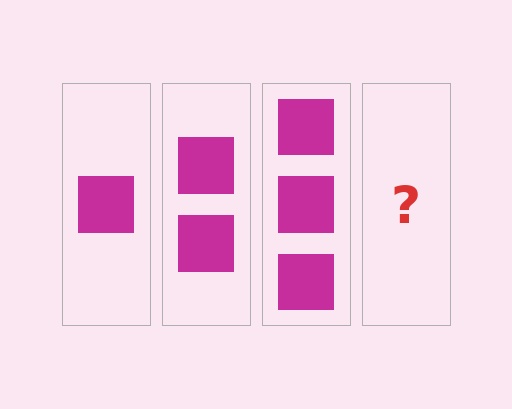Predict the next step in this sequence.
The next step is 4 squares.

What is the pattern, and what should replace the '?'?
The pattern is that each step adds one more square. The '?' should be 4 squares.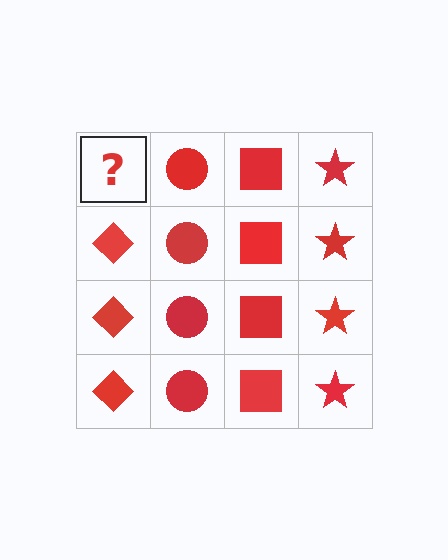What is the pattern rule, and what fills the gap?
The rule is that each column has a consistent shape. The gap should be filled with a red diamond.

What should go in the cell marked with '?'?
The missing cell should contain a red diamond.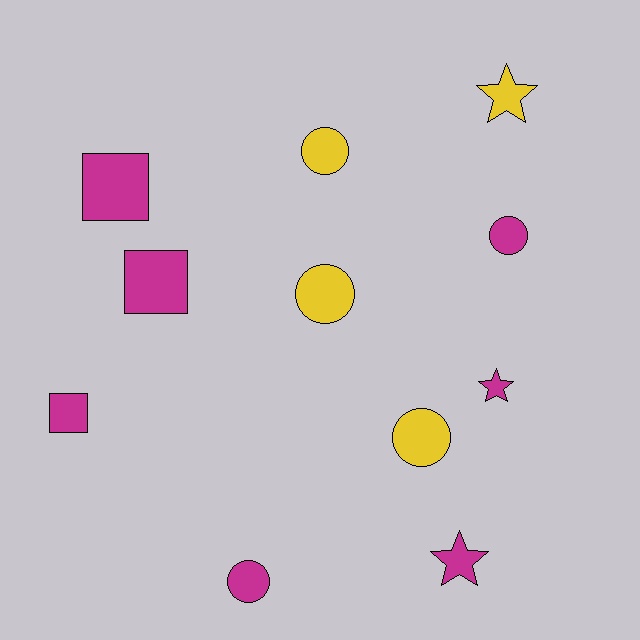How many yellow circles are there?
There are 3 yellow circles.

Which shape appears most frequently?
Circle, with 5 objects.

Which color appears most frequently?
Magenta, with 7 objects.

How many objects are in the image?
There are 11 objects.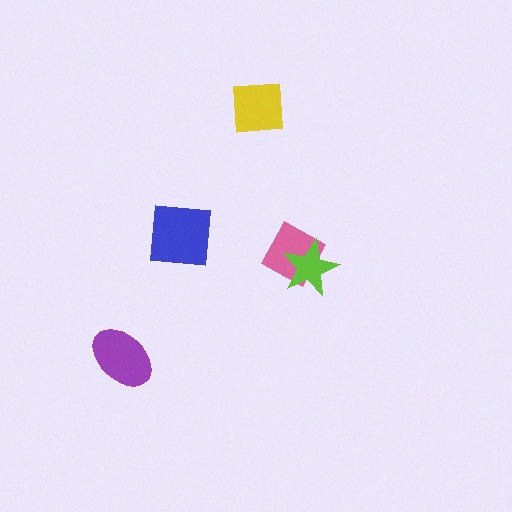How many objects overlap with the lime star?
1 object overlaps with the lime star.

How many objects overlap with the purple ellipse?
0 objects overlap with the purple ellipse.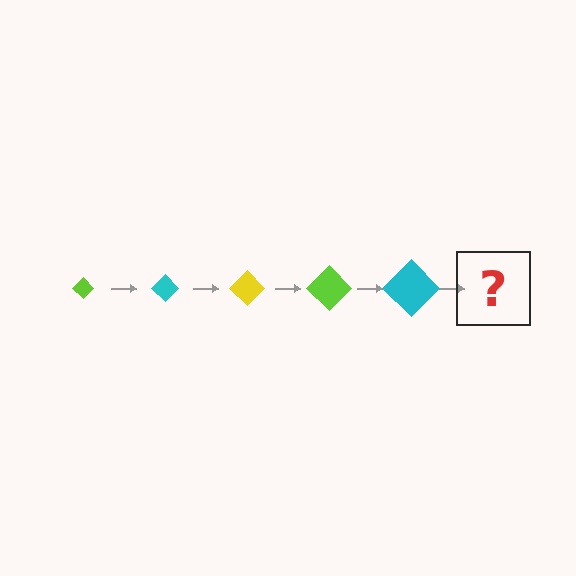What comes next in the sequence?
The next element should be a yellow diamond, larger than the previous one.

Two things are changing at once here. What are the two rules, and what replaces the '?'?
The two rules are that the diamond grows larger each step and the color cycles through lime, cyan, and yellow. The '?' should be a yellow diamond, larger than the previous one.